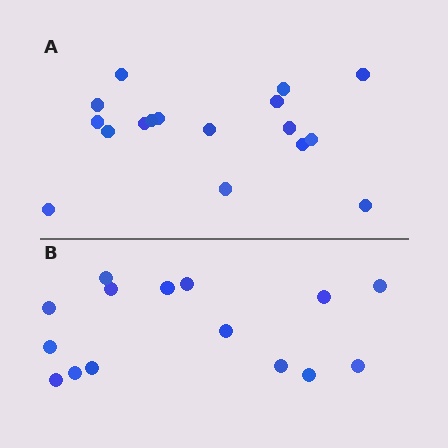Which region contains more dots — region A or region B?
Region A (the top region) has more dots.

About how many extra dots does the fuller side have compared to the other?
Region A has just a few more — roughly 2 or 3 more dots than region B.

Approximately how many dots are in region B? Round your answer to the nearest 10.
About 20 dots. (The exact count is 15, which rounds to 20.)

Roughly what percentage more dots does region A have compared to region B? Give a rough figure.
About 15% more.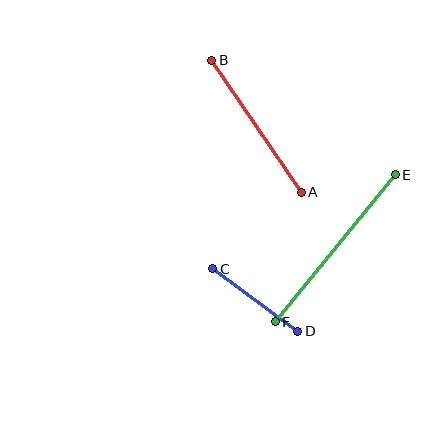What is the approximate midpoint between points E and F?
The midpoint is at approximately (335, 248) pixels.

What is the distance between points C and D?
The distance is approximately 105 pixels.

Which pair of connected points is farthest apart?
Points E and F are farthest apart.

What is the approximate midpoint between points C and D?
The midpoint is at approximately (255, 300) pixels.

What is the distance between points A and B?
The distance is approximately 159 pixels.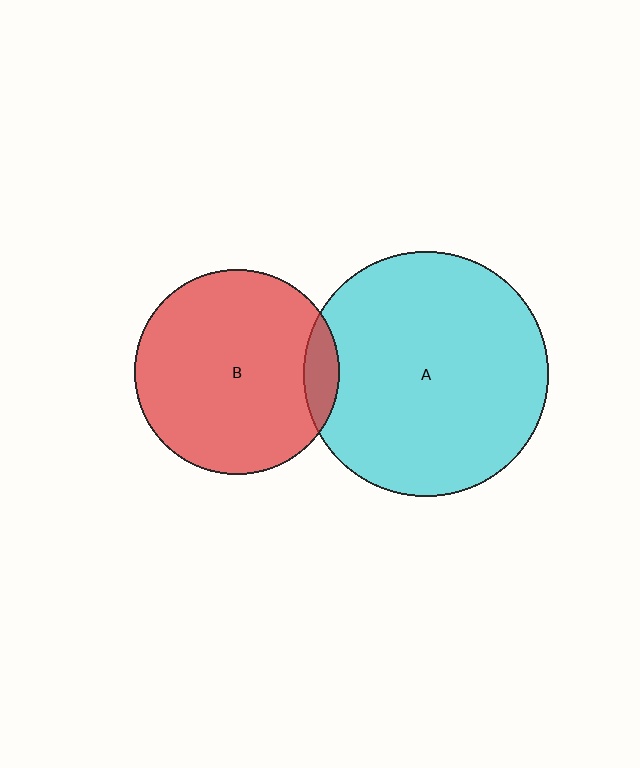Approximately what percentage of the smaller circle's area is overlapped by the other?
Approximately 10%.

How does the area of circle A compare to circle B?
Approximately 1.4 times.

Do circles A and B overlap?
Yes.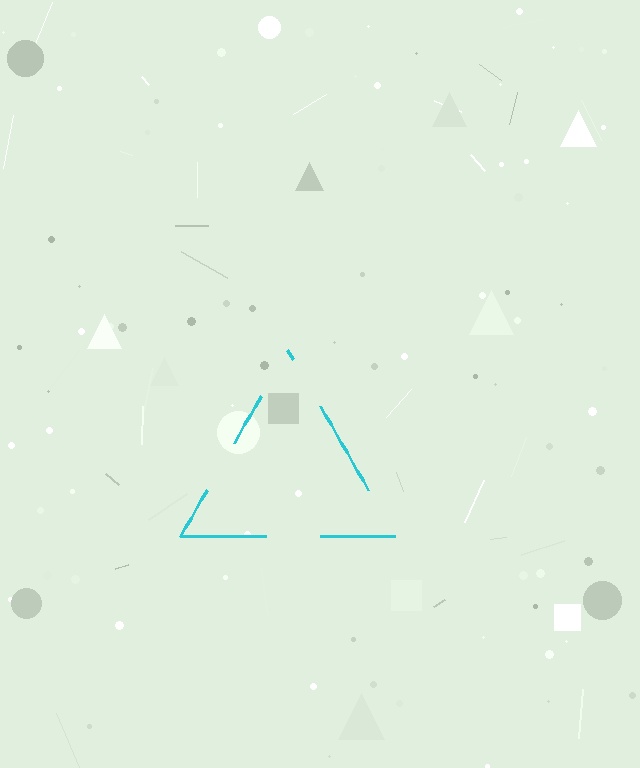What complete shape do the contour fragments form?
The contour fragments form a triangle.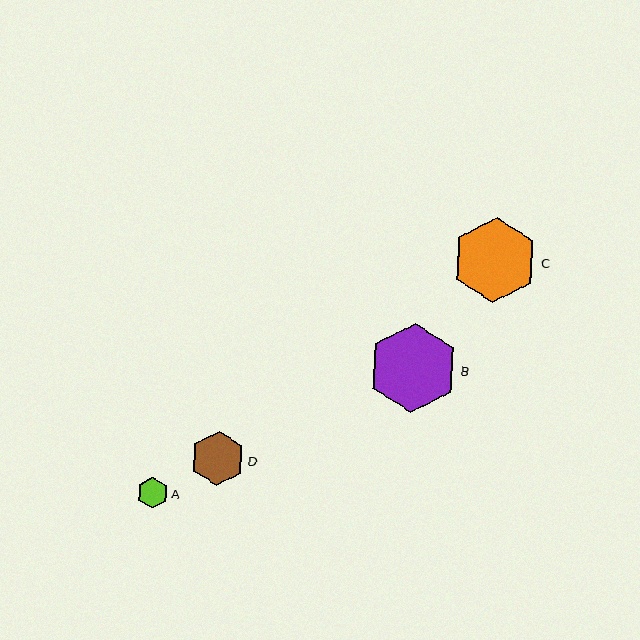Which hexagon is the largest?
Hexagon B is the largest with a size of approximately 90 pixels.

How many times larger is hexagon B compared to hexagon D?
Hexagon B is approximately 1.6 times the size of hexagon D.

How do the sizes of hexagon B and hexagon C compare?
Hexagon B and hexagon C are approximately the same size.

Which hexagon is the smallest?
Hexagon A is the smallest with a size of approximately 31 pixels.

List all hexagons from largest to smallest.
From largest to smallest: B, C, D, A.